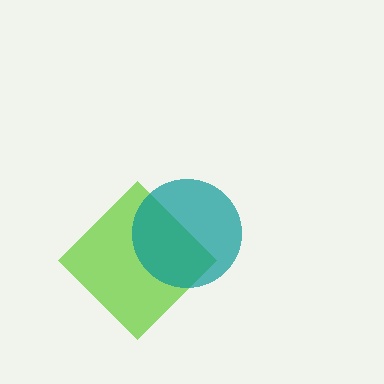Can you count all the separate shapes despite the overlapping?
Yes, there are 2 separate shapes.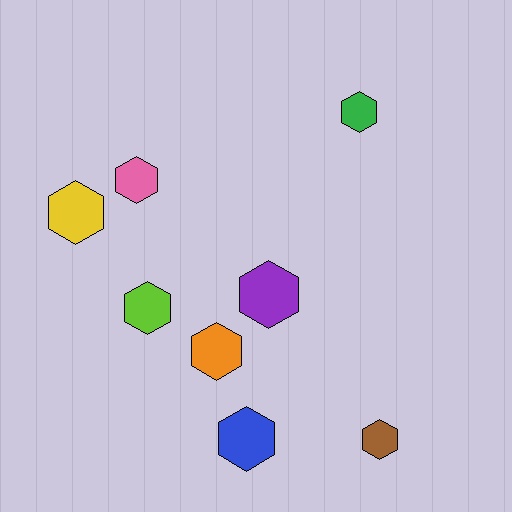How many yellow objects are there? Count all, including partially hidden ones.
There is 1 yellow object.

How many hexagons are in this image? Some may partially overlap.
There are 8 hexagons.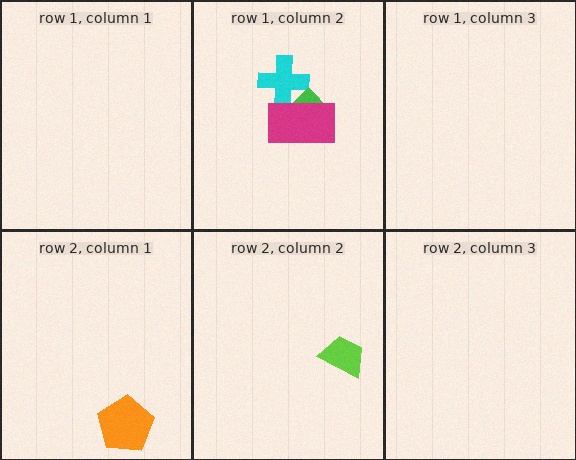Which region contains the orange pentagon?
The row 2, column 1 region.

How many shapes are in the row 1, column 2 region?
3.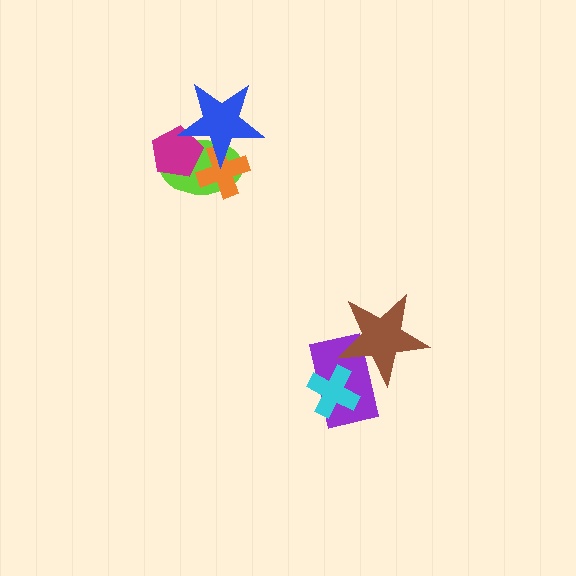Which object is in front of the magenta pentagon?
The blue star is in front of the magenta pentagon.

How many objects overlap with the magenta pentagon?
2 objects overlap with the magenta pentagon.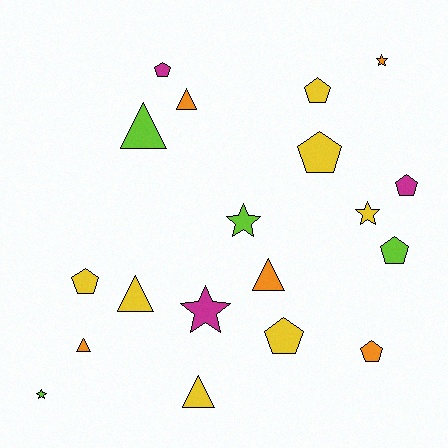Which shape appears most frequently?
Pentagon, with 8 objects.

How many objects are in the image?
There are 19 objects.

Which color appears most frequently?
Yellow, with 7 objects.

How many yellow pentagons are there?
There are 4 yellow pentagons.